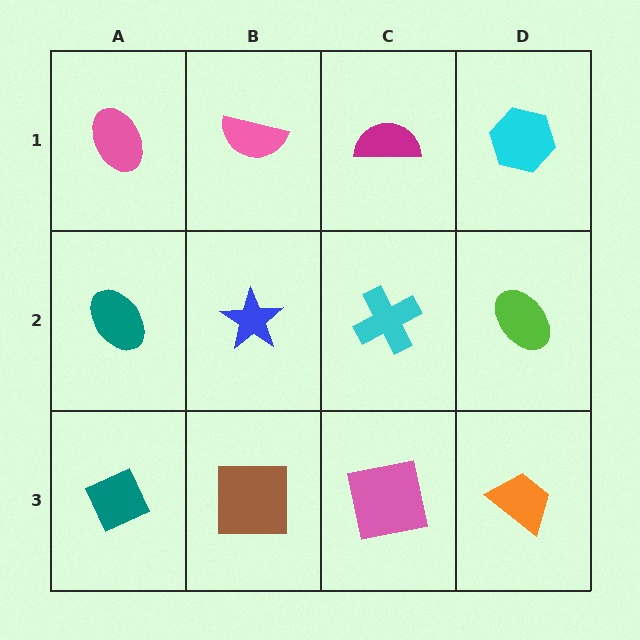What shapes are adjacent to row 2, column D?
A cyan hexagon (row 1, column D), an orange trapezoid (row 3, column D), a cyan cross (row 2, column C).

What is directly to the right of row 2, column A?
A blue star.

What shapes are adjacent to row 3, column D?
A lime ellipse (row 2, column D), a pink square (row 3, column C).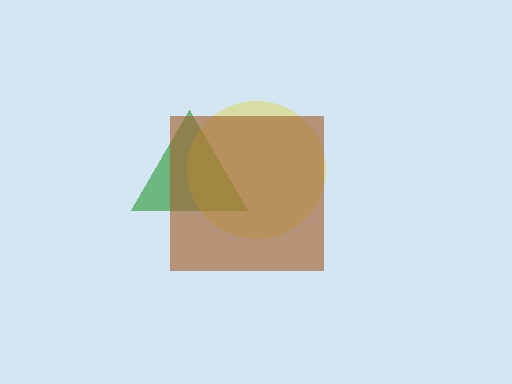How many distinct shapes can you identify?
There are 3 distinct shapes: a green triangle, a yellow circle, a brown square.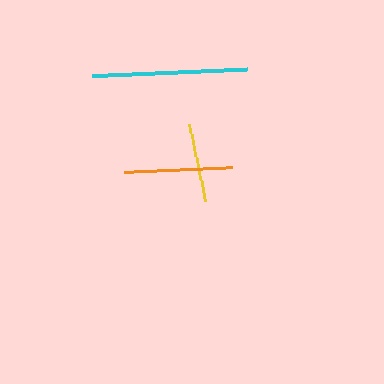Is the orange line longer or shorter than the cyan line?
The cyan line is longer than the orange line.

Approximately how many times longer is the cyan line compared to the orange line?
The cyan line is approximately 1.4 times the length of the orange line.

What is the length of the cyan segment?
The cyan segment is approximately 156 pixels long.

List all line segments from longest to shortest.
From longest to shortest: cyan, orange, yellow.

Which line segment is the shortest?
The yellow line is the shortest at approximately 80 pixels.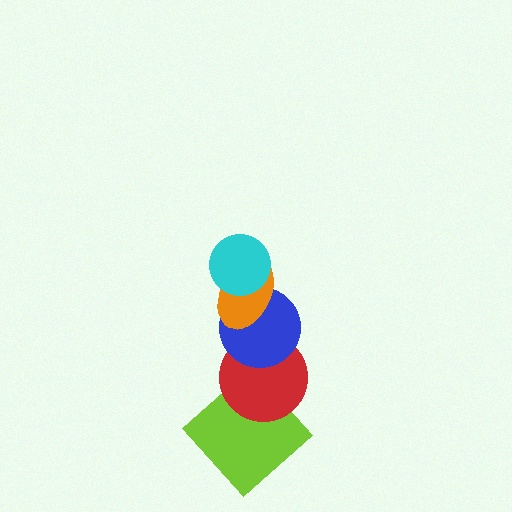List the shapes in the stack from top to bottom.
From top to bottom: the cyan circle, the orange ellipse, the blue circle, the red circle, the lime diamond.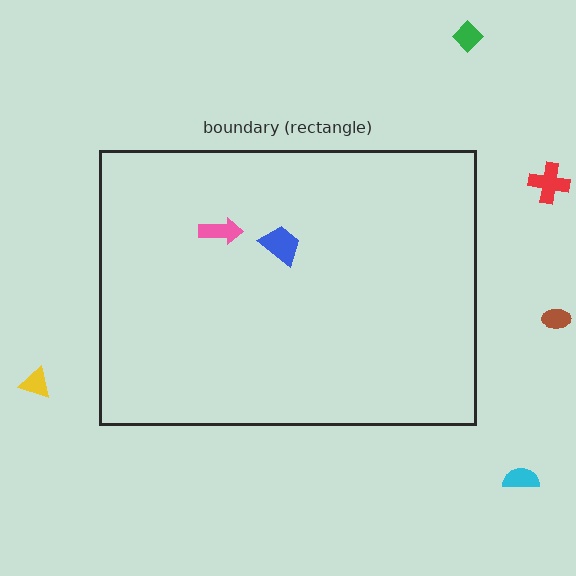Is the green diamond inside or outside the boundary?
Outside.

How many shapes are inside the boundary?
2 inside, 5 outside.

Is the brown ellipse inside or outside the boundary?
Outside.